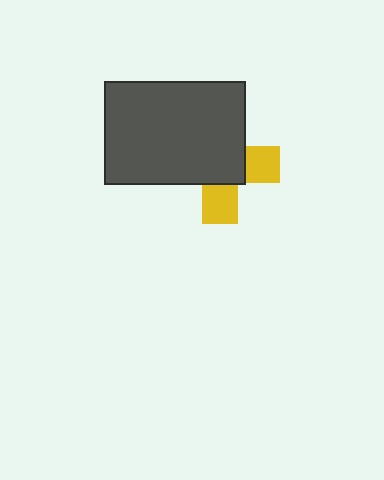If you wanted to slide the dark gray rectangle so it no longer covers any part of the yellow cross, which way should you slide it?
Slide it toward the upper-left — that is the most direct way to separate the two shapes.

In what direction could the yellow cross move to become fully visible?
The yellow cross could move toward the lower-right. That would shift it out from behind the dark gray rectangle entirely.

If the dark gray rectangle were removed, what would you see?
You would see the complete yellow cross.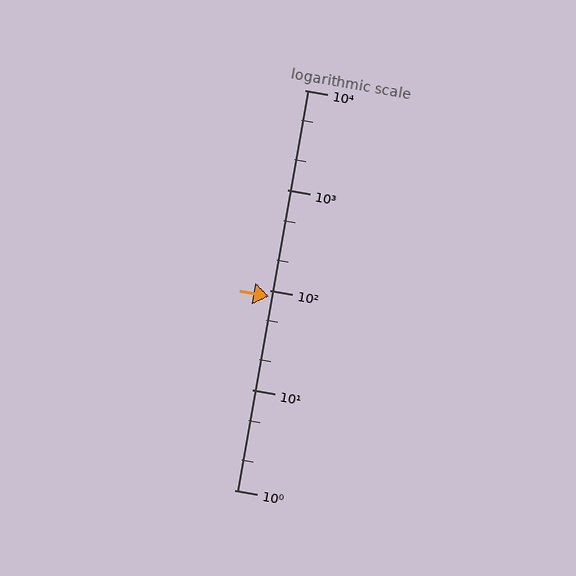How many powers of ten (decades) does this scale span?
The scale spans 4 decades, from 1 to 10000.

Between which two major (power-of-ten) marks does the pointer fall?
The pointer is between 10 and 100.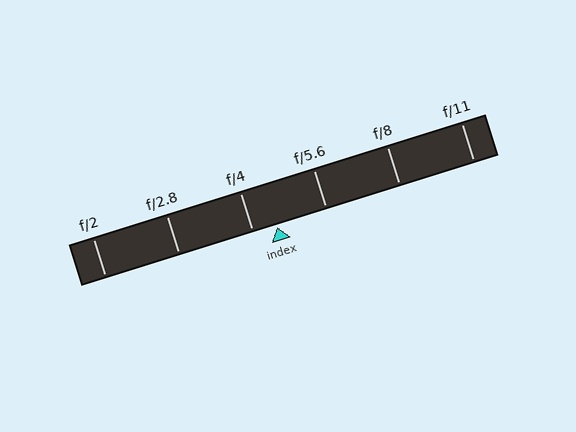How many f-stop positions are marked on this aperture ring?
There are 6 f-stop positions marked.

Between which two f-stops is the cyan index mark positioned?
The index mark is between f/4 and f/5.6.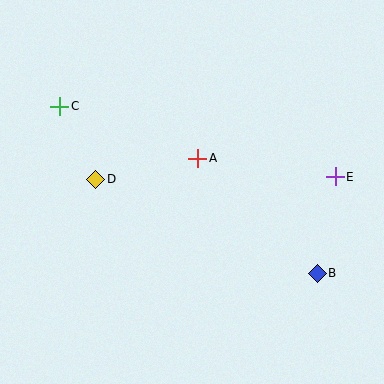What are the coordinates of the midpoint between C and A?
The midpoint between C and A is at (129, 132).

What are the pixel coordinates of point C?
Point C is at (60, 106).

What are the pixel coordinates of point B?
Point B is at (317, 273).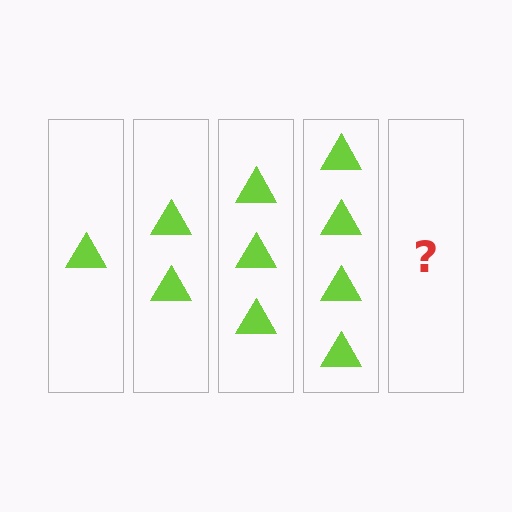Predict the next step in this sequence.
The next step is 5 triangles.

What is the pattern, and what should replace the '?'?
The pattern is that each step adds one more triangle. The '?' should be 5 triangles.